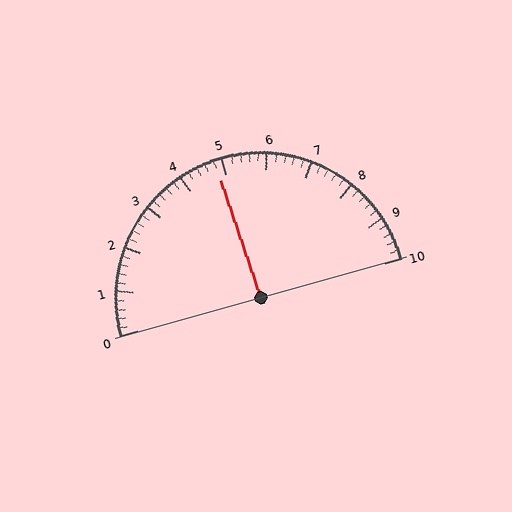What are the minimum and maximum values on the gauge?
The gauge ranges from 0 to 10.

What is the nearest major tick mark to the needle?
The nearest major tick mark is 5.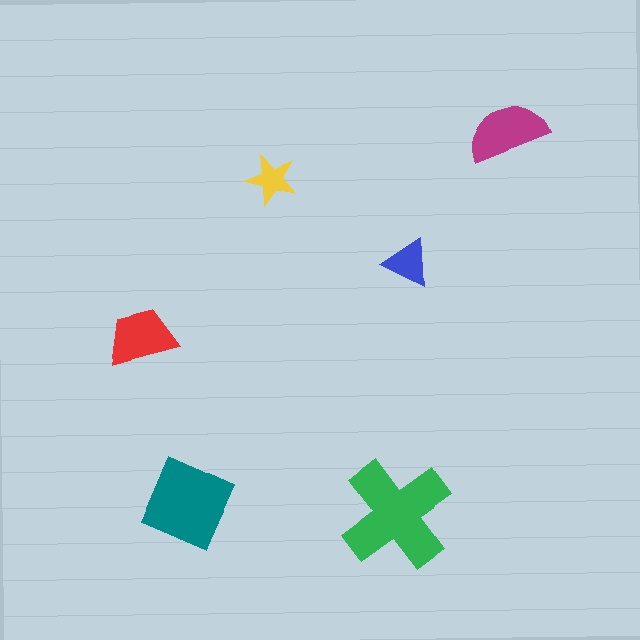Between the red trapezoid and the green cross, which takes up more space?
The green cross.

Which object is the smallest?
The yellow star.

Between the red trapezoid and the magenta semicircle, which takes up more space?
The magenta semicircle.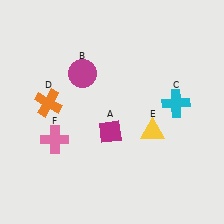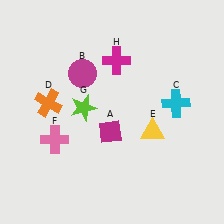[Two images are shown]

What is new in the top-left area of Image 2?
A lime star (G) was added in the top-left area of Image 2.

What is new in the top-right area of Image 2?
A magenta cross (H) was added in the top-right area of Image 2.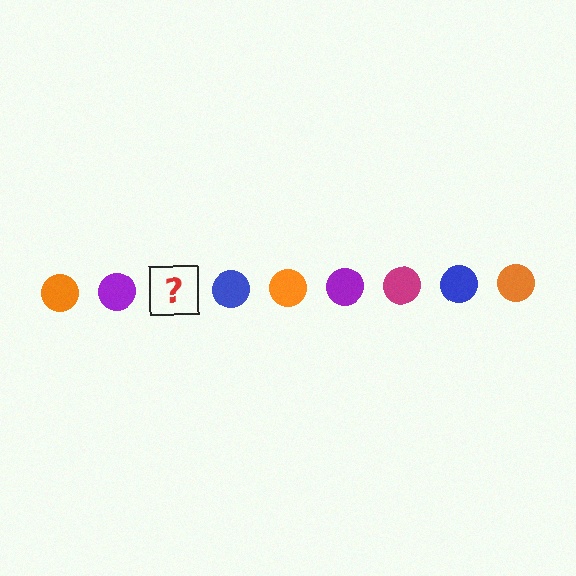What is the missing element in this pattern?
The missing element is a magenta circle.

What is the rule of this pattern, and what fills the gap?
The rule is that the pattern cycles through orange, purple, magenta, blue circles. The gap should be filled with a magenta circle.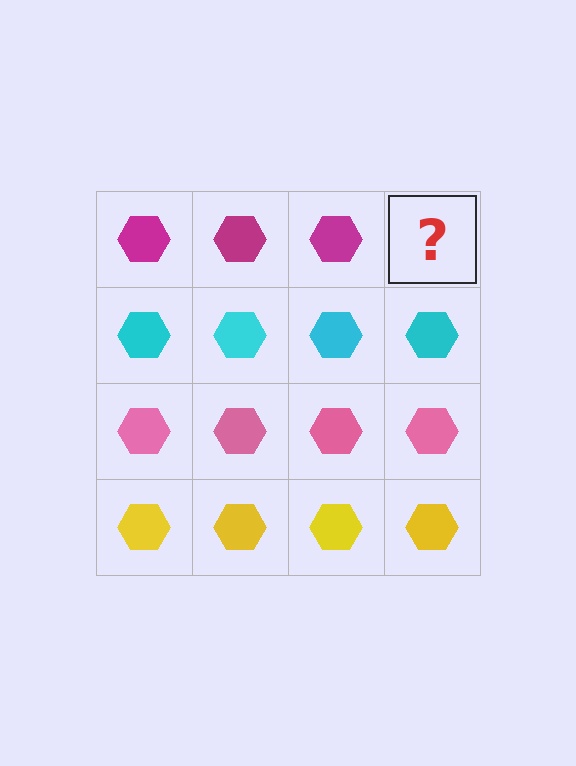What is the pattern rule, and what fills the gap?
The rule is that each row has a consistent color. The gap should be filled with a magenta hexagon.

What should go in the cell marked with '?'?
The missing cell should contain a magenta hexagon.